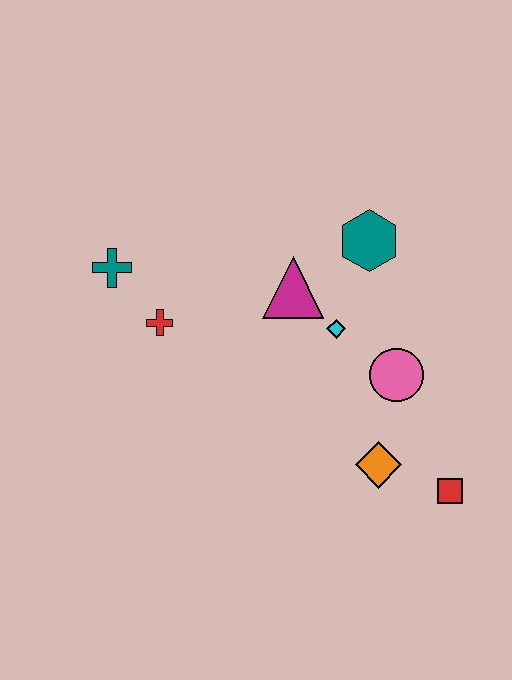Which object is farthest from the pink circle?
The teal cross is farthest from the pink circle.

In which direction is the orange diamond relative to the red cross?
The orange diamond is to the right of the red cross.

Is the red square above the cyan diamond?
No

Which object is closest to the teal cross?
The red cross is closest to the teal cross.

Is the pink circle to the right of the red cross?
Yes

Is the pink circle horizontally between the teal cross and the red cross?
No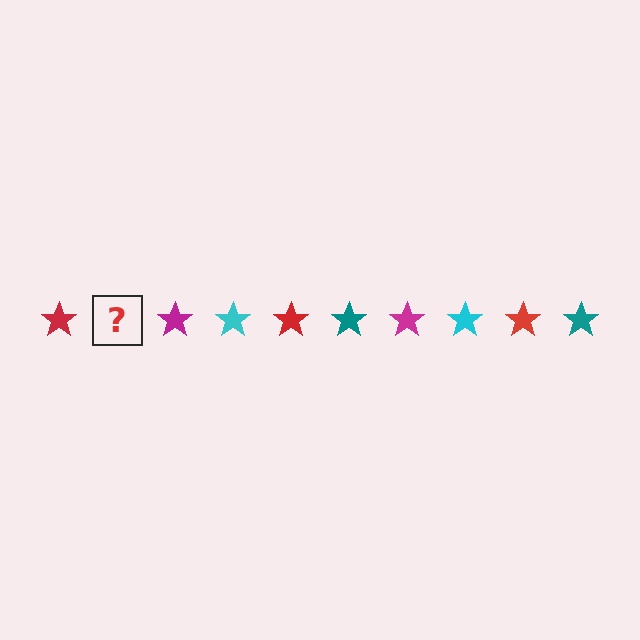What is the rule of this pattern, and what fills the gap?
The rule is that the pattern cycles through red, teal, magenta, cyan stars. The gap should be filled with a teal star.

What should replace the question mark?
The question mark should be replaced with a teal star.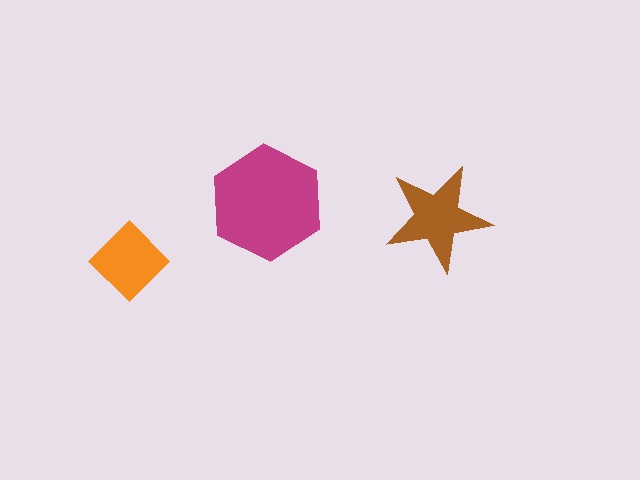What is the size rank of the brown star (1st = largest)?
2nd.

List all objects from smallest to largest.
The orange diamond, the brown star, the magenta hexagon.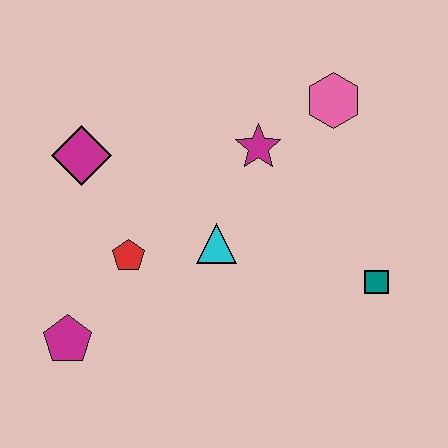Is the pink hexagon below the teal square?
No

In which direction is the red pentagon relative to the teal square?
The red pentagon is to the left of the teal square.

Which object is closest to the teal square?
The cyan triangle is closest to the teal square.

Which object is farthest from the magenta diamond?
The teal square is farthest from the magenta diamond.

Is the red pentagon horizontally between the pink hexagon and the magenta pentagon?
Yes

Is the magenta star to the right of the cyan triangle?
Yes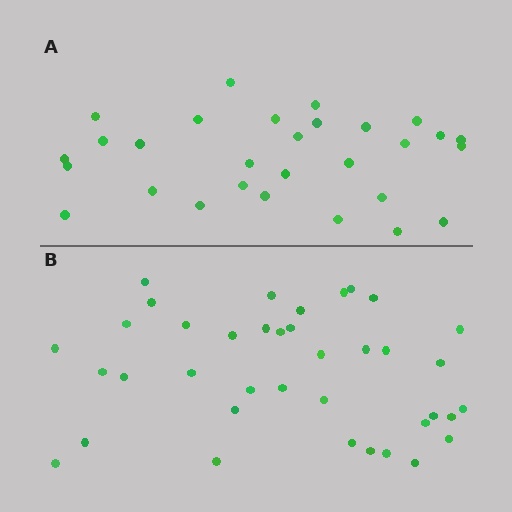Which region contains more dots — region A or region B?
Region B (the bottom region) has more dots.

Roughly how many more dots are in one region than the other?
Region B has roughly 8 or so more dots than region A.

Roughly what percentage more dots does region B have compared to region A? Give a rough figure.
About 30% more.